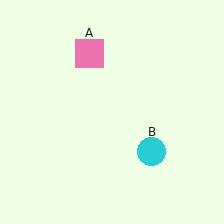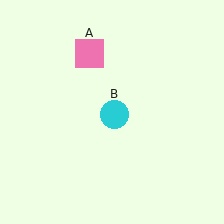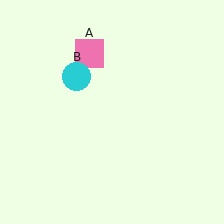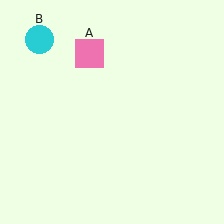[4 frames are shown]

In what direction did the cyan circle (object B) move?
The cyan circle (object B) moved up and to the left.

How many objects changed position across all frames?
1 object changed position: cyan circle (object B).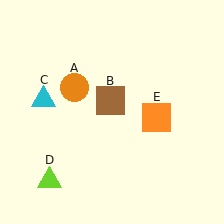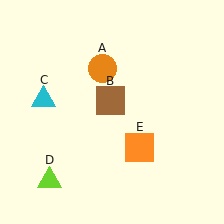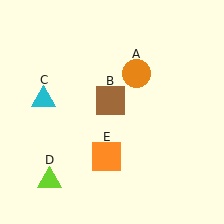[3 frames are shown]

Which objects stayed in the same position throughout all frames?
Brown square (object B) and cyan triangle (object C) and lime triangle (object D) remained stationary.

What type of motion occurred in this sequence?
The orange circle (object A), orange square (object E) rotated clockwise around the center of the scene.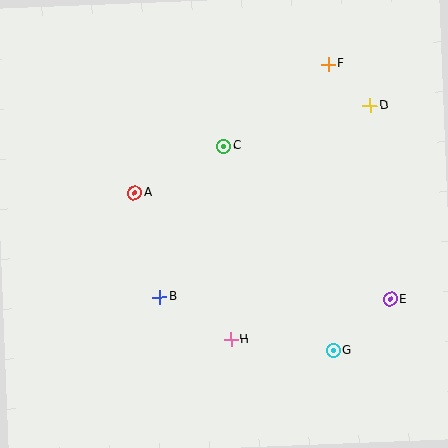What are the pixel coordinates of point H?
Point H is at (231, 340).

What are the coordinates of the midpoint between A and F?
The midpoint between A and F is at (231, 128).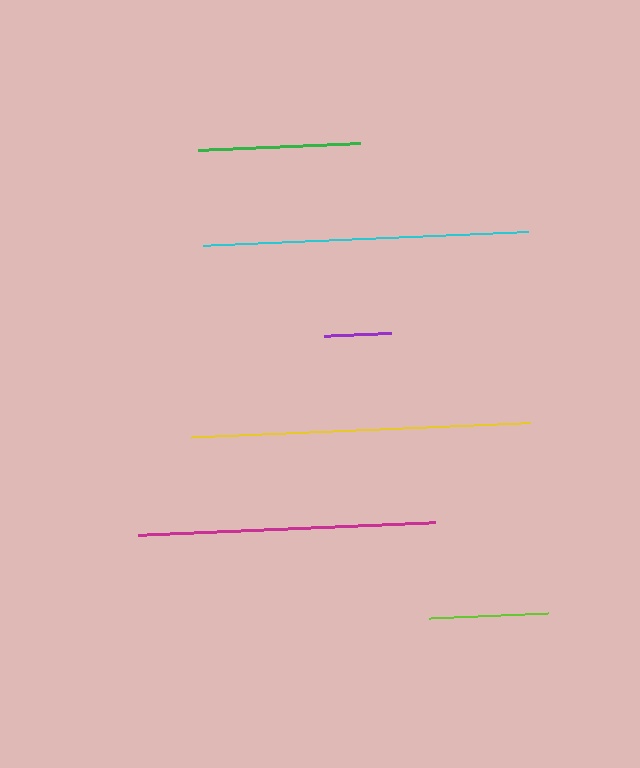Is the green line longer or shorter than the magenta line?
The magenta line is longer than the green line.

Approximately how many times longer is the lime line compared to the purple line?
The lime line is approximately 1.8 times the length of the purple line.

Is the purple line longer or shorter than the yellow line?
The yellow line is longer than the purple line.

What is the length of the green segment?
The green segment is approximately 162 pixels long.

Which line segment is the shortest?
The purple line is the shortest at approximately 67 pixels.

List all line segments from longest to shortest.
From longest to shortest: yellow, cyan, magenta, green, lime, purple.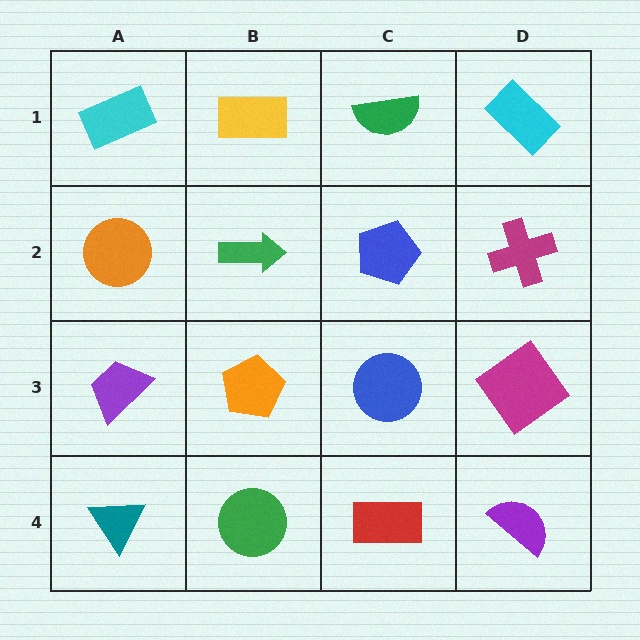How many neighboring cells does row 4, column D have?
2.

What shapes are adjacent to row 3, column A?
An orange circle (row 2, column A), a teal triangle (row 4, column A), an orange pentagon (row 3, column B).